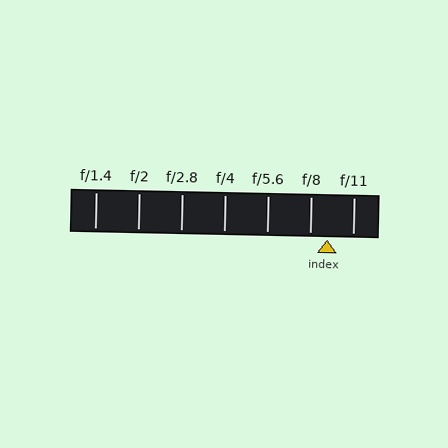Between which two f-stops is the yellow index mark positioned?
The index mark is between f/8 and f/11.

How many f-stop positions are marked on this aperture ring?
There are 7 f-stop positions marked.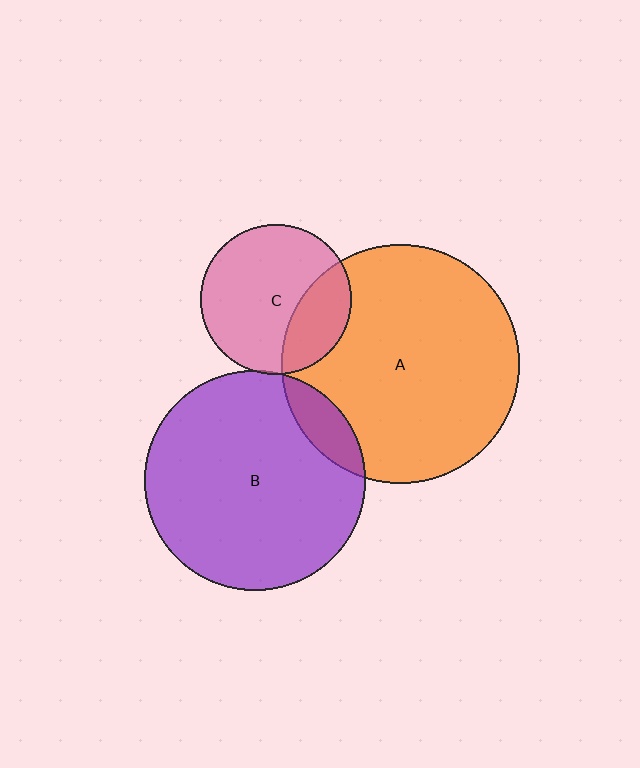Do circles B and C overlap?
Yes.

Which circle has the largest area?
Circle A (orange).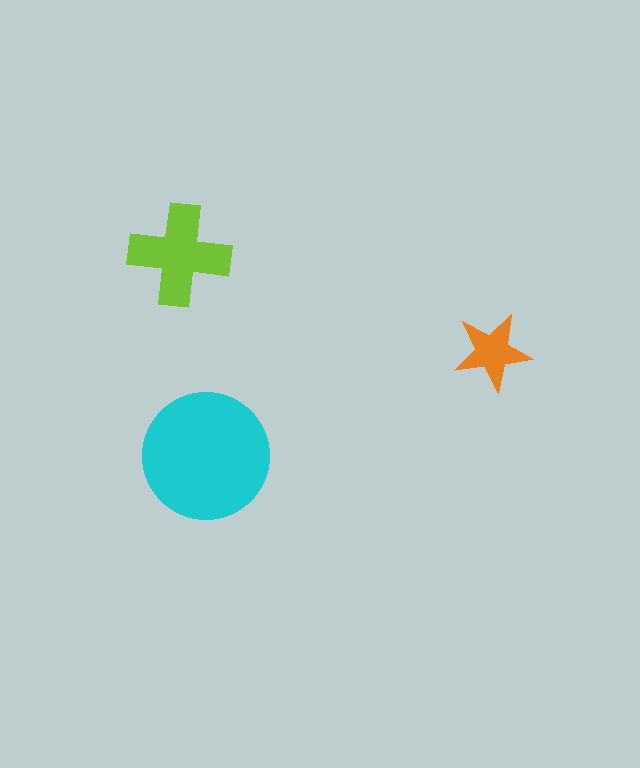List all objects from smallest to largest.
The orange star, the lime cross, the cyan circle.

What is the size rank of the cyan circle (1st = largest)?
1st.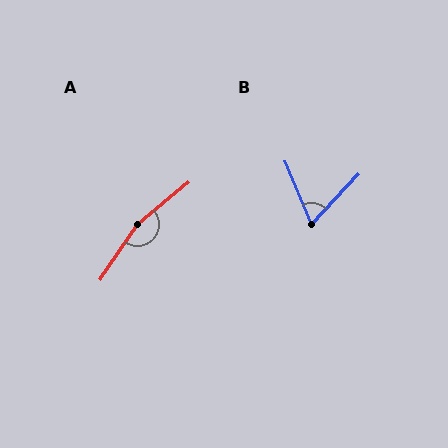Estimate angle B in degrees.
Approximately 66 degrees.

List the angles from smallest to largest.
B (66°), A (164°).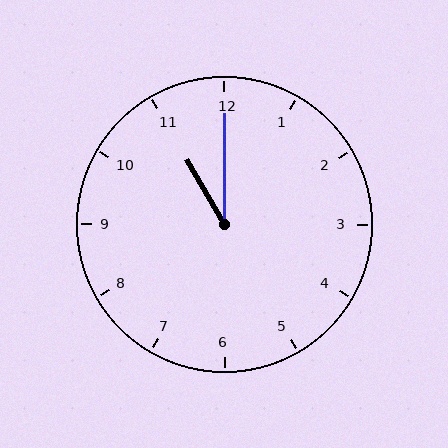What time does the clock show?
11:00.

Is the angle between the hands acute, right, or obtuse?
It is acute.